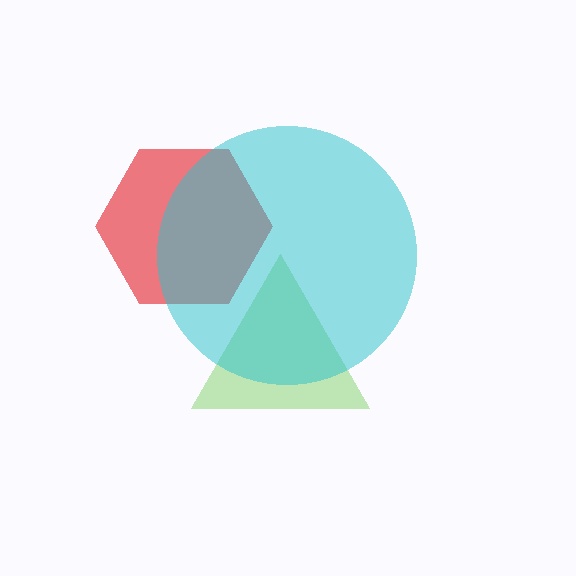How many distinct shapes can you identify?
There are 3 distinct shapes: a lime triangle, a red hexagon, a cyan circle.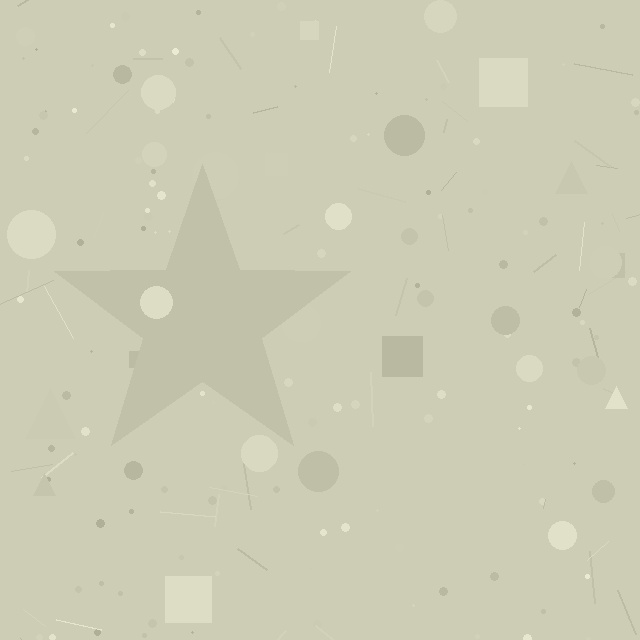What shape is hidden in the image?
A star is hidden in the image.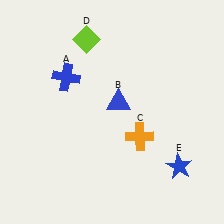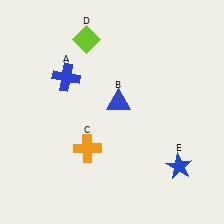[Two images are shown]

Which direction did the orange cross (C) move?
The orange cross (C) moved left.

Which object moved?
The orange cross (C) moved left.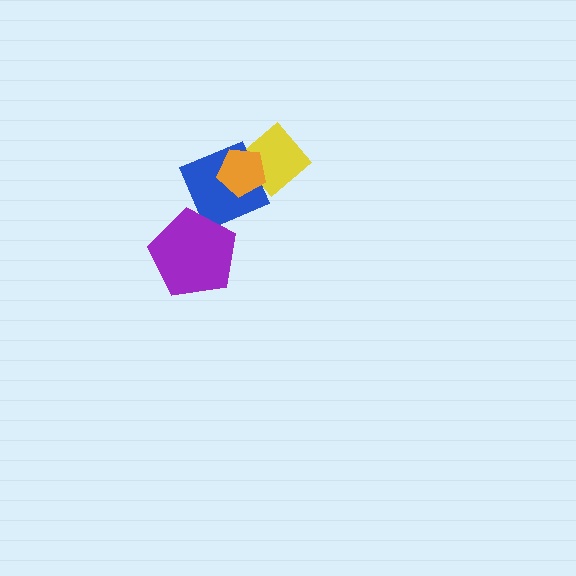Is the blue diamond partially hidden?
Yes, it is partially covered by another shape.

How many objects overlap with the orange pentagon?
2 objects overlap with the orange pentagon.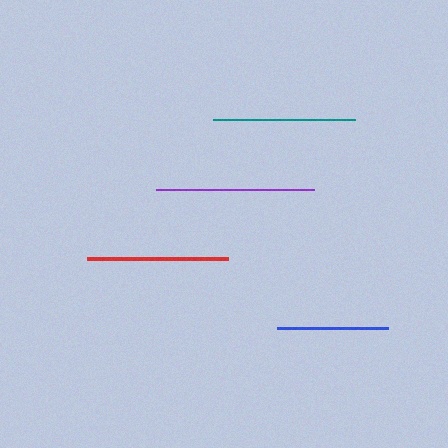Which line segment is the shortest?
The blue line is the shortest at approximately 111 pixels.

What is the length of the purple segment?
The purple segment is approximately 158 pixels long.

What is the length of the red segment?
The red segment is approximately 141 pixels long.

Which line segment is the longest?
The purple line is the longest at approximately 158 pixels.